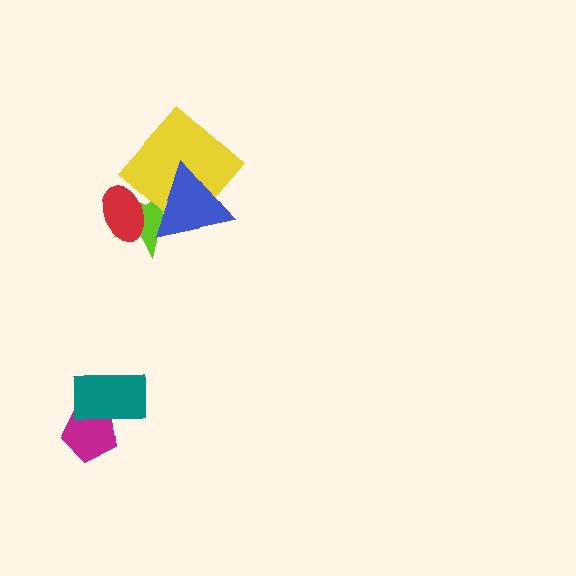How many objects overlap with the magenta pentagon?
1 object overlaps with the magenta pentagon.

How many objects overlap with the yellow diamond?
2 objects overlap with the yellow diamond.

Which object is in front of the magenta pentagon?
The teal rectangle is in front of the magenta pentagon.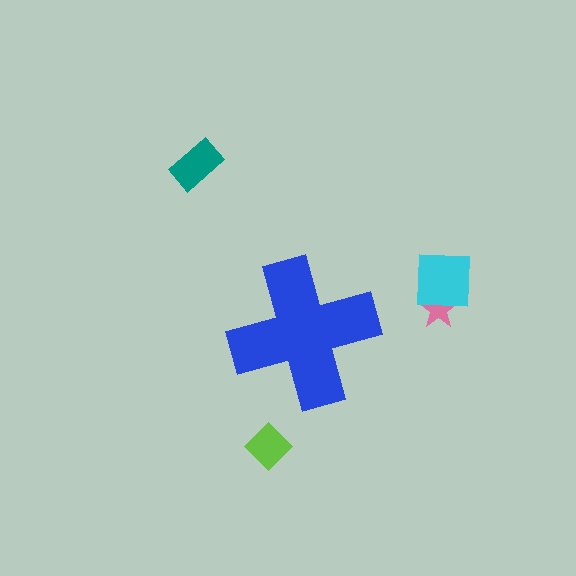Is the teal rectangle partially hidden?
No, the teal rectangle is fully visible.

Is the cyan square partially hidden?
No, the cyan square is fully visible.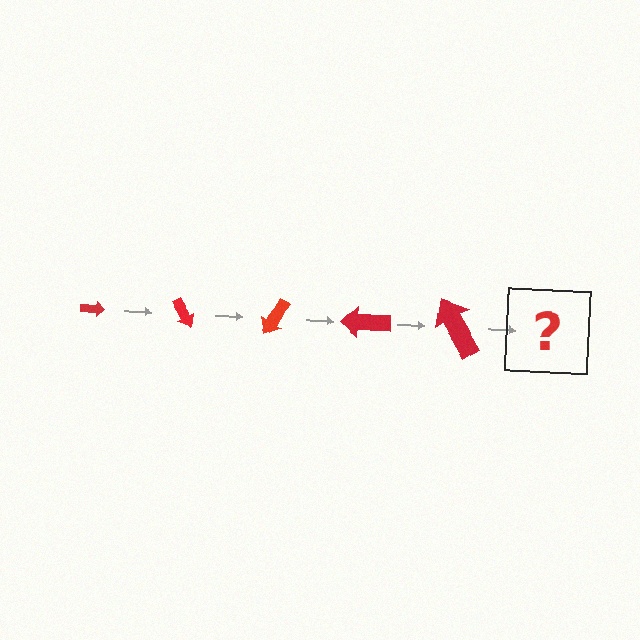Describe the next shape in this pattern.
It should be an arrow, larger than the previous one and rotated 300 degrees from the start.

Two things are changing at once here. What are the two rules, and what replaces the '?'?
The two rules are that the arrow grows larger each step and it rotates 60 degrees each step. The '?' should be an arrow, larger than the previous one and rotated 300 degrees from the start.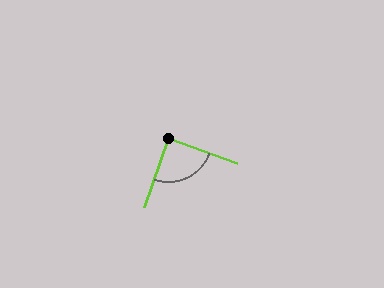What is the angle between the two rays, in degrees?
Approximately 89 degrees.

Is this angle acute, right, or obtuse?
It is approximately a right angle.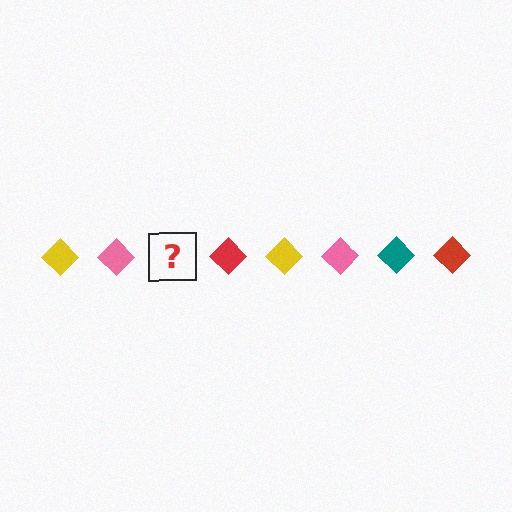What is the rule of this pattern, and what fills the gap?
The rule is that the pattern cycles through yellow, pink, teal, red diamonds. The gap should be filled with a teal diamond.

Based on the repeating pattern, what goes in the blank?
The blank should be a teal diamond.